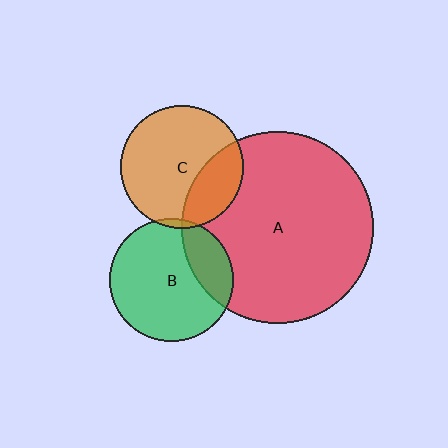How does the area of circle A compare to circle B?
Approximately 2.4 times.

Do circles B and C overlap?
Yes.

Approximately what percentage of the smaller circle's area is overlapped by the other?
Approximately 5%.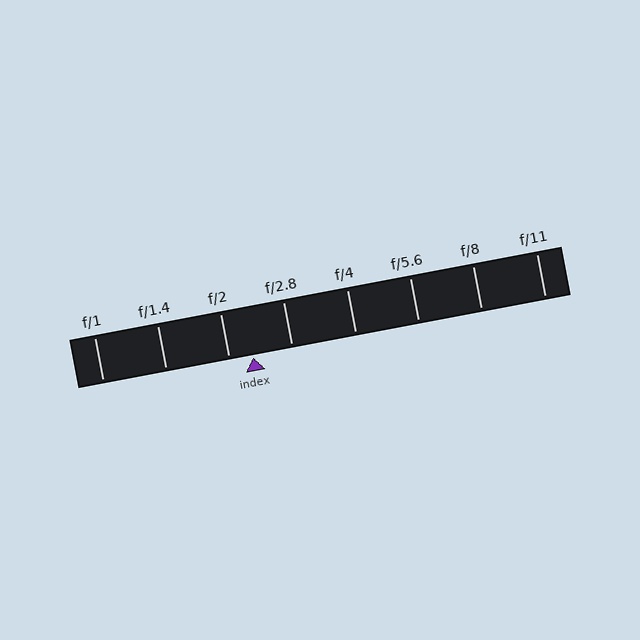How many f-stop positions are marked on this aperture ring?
There are 8 f-stop positions marked.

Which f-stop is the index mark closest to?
The index mark is closest to f/2.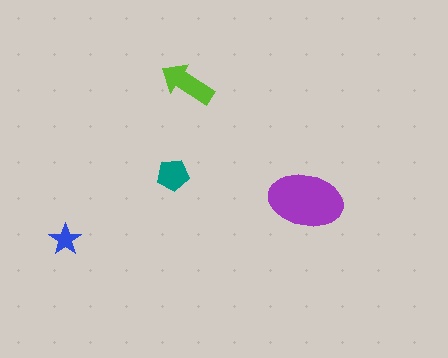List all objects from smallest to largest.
The blue star, the teal pentagon, the lime arrow, the purple ellipse.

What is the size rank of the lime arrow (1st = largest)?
2nd.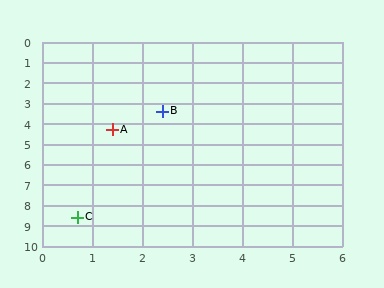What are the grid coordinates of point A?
Point A is at approximately (1.4, 4.3).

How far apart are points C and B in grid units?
Points C and B are about 5.5 grid units apart.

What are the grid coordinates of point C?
Point C is at approximately (0.7, 8.6).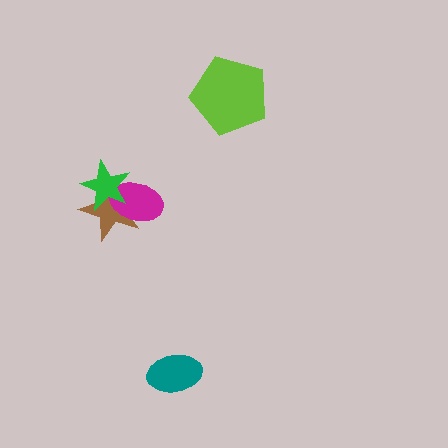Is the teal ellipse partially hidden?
No, no other shape covers it.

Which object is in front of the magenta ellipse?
The green star is in front of the magenta ellipse.